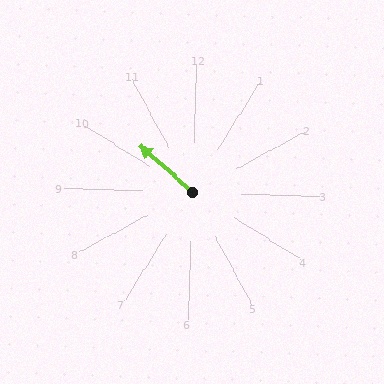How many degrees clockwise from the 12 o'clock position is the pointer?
Approximately 310 degrees.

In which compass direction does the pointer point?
Northwest.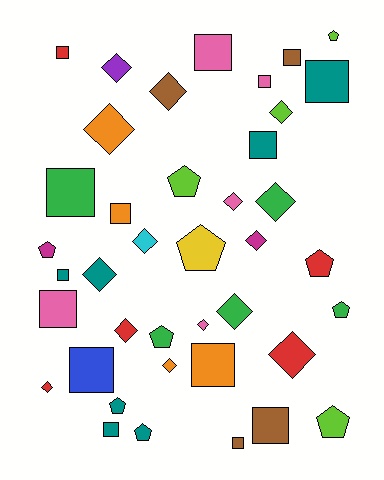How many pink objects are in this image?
There are 5 pink objects.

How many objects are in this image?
There are 40 objects.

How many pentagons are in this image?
There are 10 pentagons.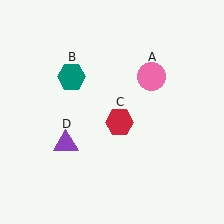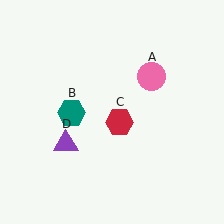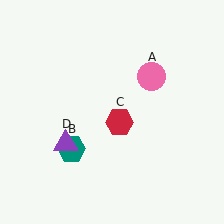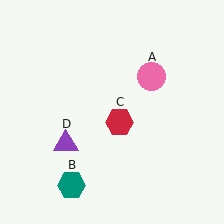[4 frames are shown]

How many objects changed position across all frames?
1 object changed position: teal hexagon (object B).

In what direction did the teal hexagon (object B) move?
The teal hexagon (object B) moved down.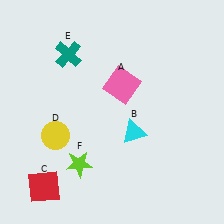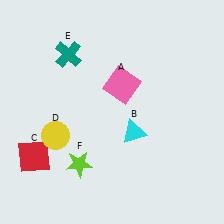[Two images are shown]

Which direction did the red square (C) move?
The red square (C) moved up.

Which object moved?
The red square (C) moved up.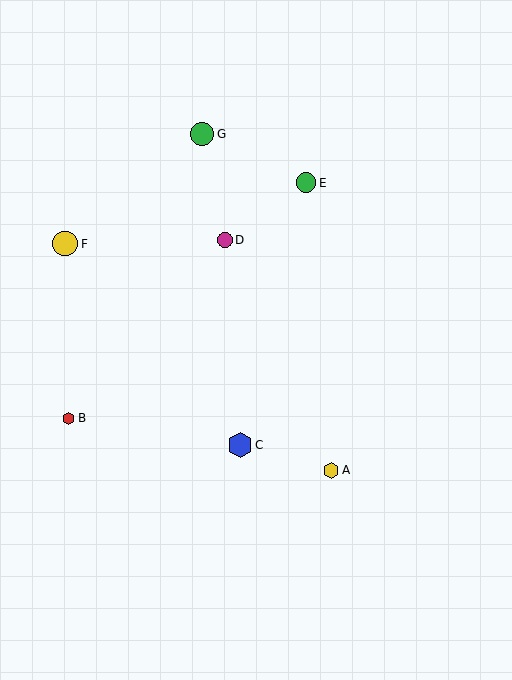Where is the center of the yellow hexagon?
The center of the yellow hexagon is at (331, 470).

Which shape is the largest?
The yellow circle (labeled F) is the largest.